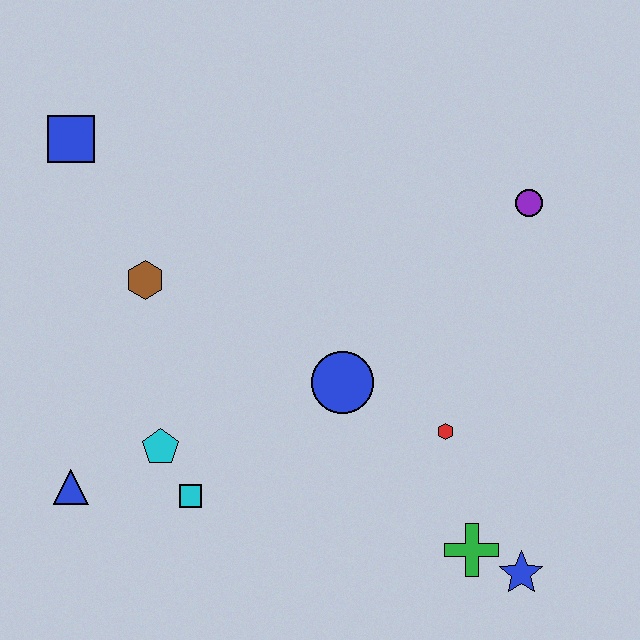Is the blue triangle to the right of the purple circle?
No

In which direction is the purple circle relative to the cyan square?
The purple circle is to the right of the cyan square.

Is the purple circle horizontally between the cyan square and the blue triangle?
No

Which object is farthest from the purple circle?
The blue triangle is farthest from the purple circle.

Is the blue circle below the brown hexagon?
Yes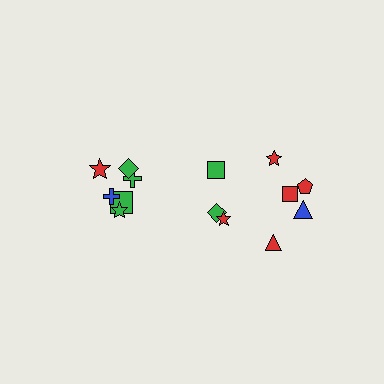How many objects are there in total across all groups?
There are 14 objects.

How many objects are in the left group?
There are 6 objects.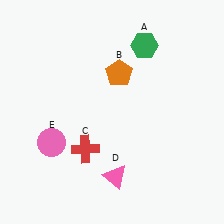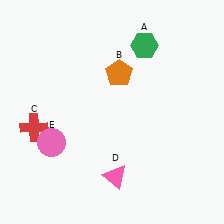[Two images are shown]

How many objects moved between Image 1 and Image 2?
1 object moved between the two images.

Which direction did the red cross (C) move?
The red cross (C) moved left.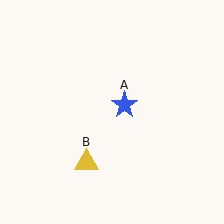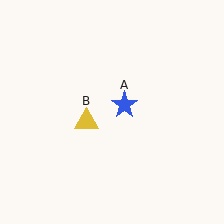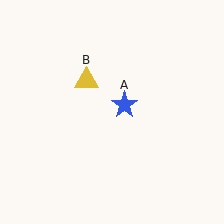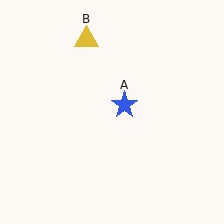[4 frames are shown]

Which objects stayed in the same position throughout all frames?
Blue star (object A) remained stationary.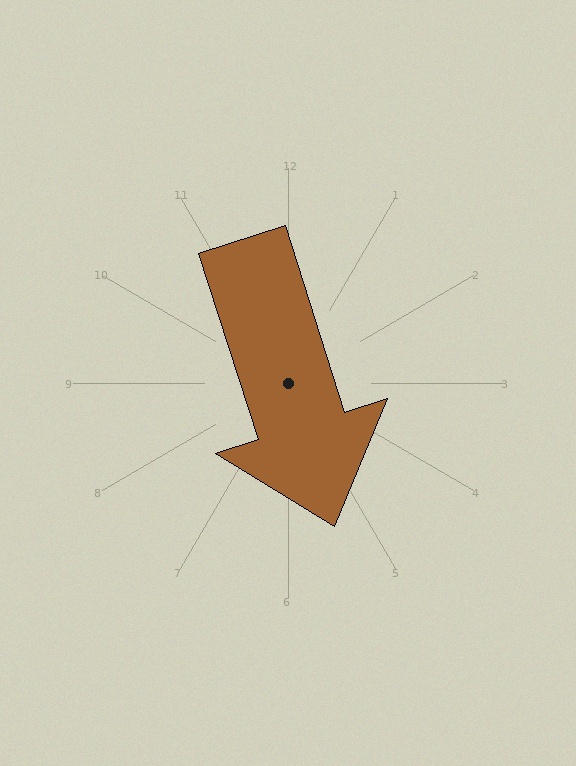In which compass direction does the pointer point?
South.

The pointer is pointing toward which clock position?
Roughly 5 o'clock.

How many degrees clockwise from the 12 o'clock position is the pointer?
Approximately 162 degrees.